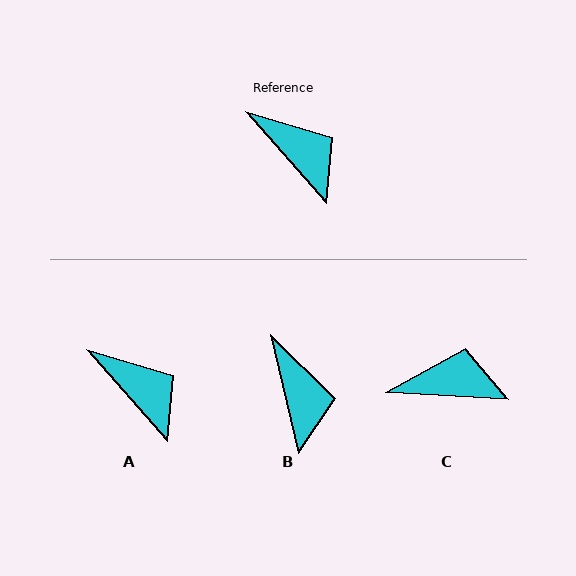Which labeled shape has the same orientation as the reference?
A.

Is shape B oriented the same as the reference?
No, it is off by about 28 degrees.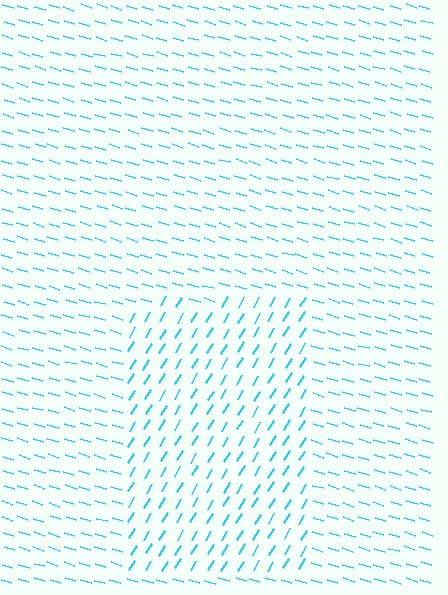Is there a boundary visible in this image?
Yes, there is a texture boundary formed by a change in line orientation.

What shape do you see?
I see a rectangle.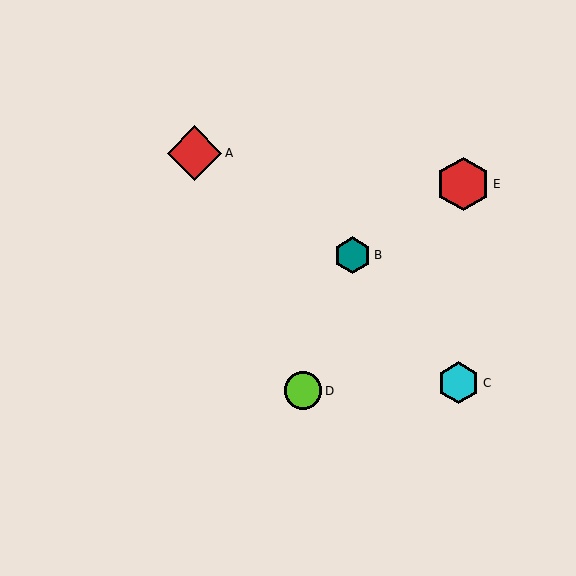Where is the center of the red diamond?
The center of the red diamond is at (195, 153).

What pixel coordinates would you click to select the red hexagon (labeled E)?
Click at (463, 184) to select the red hexagon E.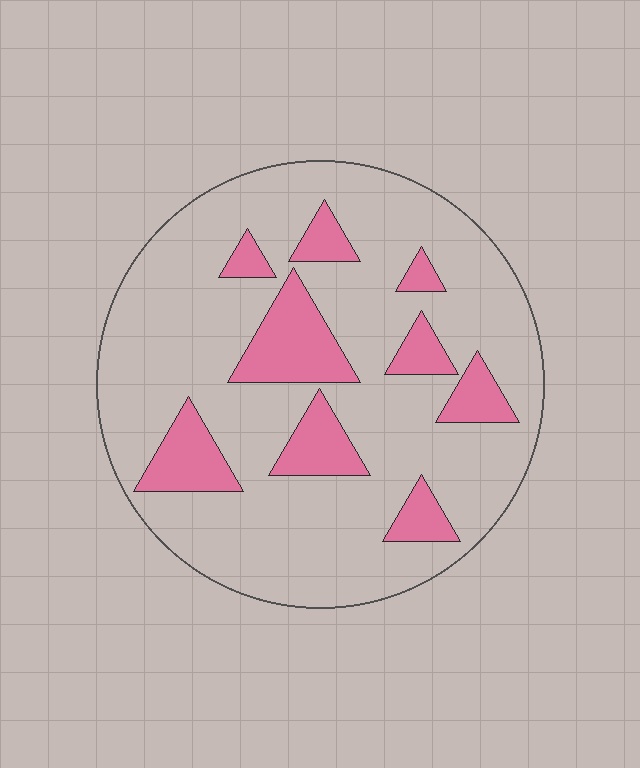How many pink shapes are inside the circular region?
9.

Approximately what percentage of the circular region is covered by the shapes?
Approximately 20%.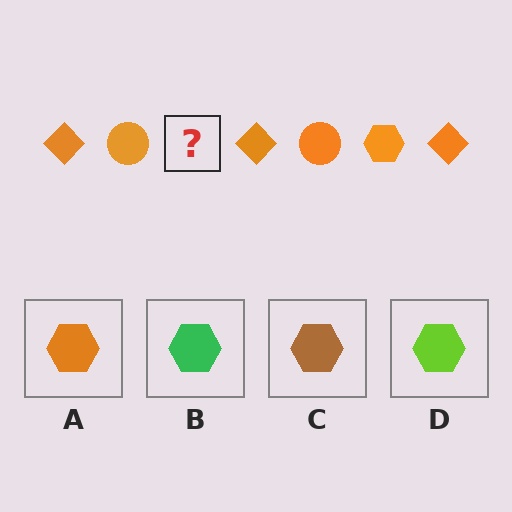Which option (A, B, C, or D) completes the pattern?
A.